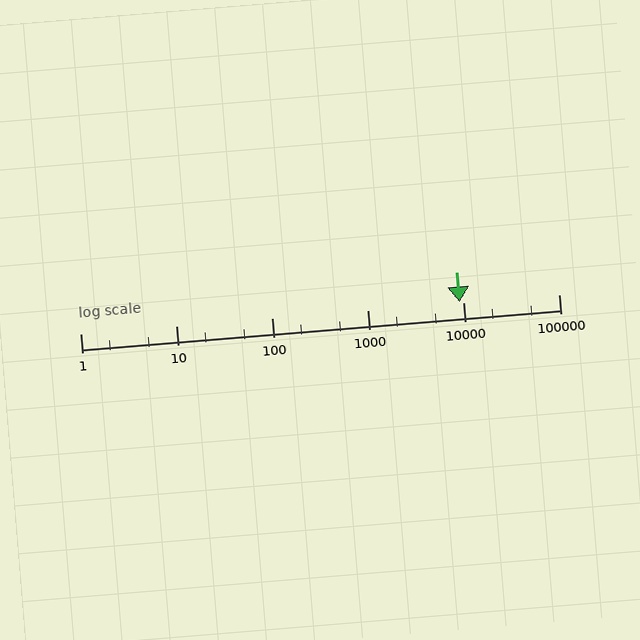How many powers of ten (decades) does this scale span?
The scale spans 5 decades, from 1 to 100000.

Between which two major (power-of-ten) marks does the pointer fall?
The pointer is between 1000 and 10000.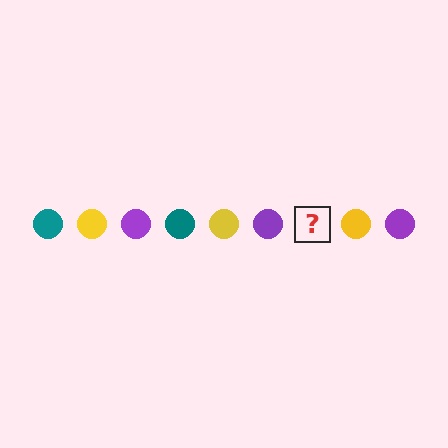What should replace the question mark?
The question mark should be replaced with a teal circle.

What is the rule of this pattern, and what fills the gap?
The rule is that the pattern cycles through teal, yellow, purple circles. The gap should be filled with a teal circle.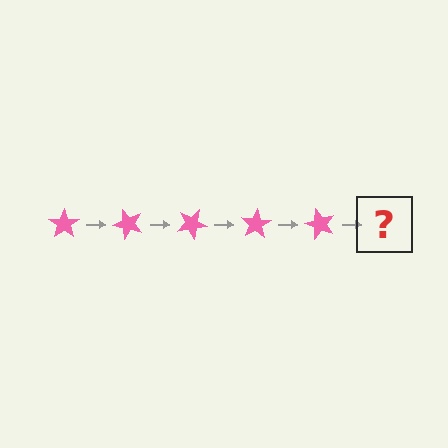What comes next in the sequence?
The next element should be a pink star rotated 250 degrees.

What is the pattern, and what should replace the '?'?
The pattern is that the star rotates 50 degrees each step. The '?' should be a pink star rotated 250 degrees.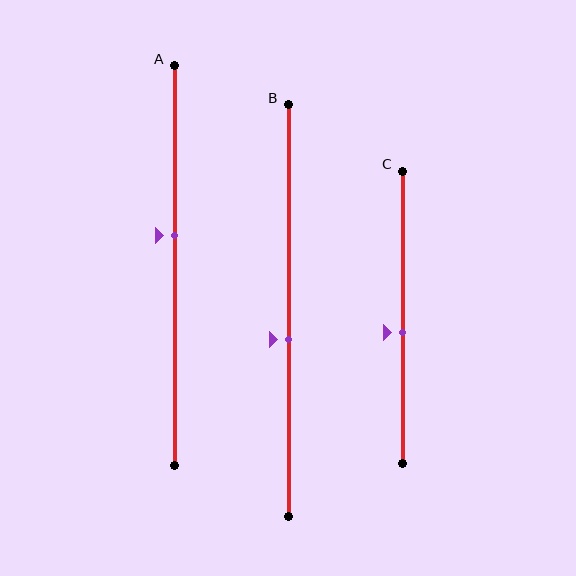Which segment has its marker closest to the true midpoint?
Segment C has its marker closest to the true midpoint.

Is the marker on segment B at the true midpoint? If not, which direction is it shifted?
No, the marker on segment B is shifted downward by about 7% of the segment length.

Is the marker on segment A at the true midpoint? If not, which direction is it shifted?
No, the marker on segment A is shifted upward by about 8% of the segment length.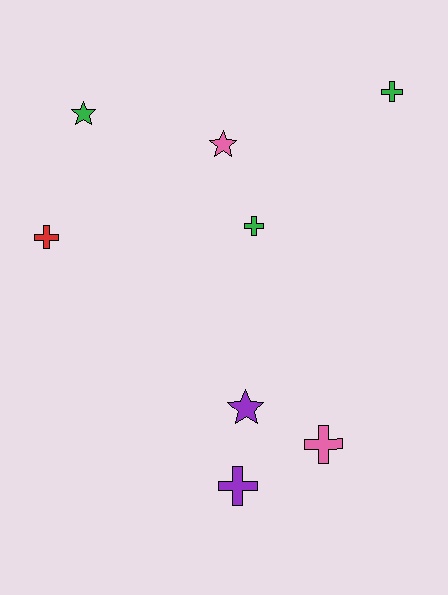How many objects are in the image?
There are 8 objects.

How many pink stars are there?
There is 1 pink star.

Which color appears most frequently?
Green, with 3 objects.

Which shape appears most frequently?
Cross, with 5 objects.